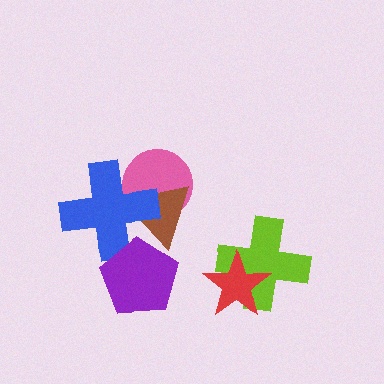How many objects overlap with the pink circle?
2 objects overlap with the pink circle.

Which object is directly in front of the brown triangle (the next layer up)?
The blue cross is directly in front of the brown triangle.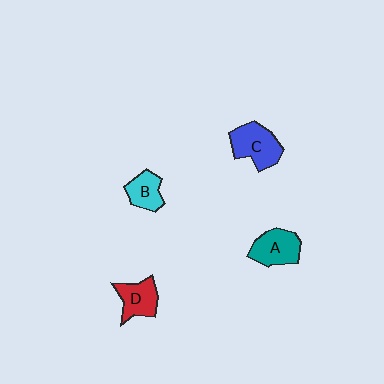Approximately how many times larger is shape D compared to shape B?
Approximately 1.2 times.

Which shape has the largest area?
Shape C (blue).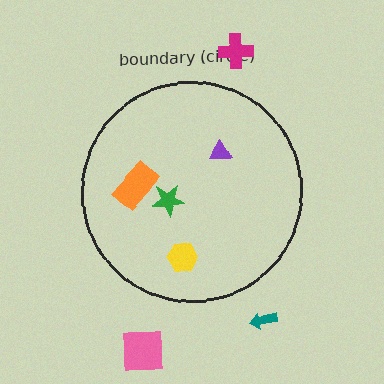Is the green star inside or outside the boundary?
Inside.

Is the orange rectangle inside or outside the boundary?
Inside.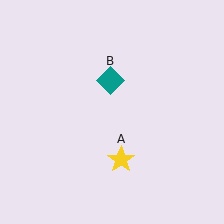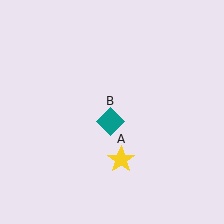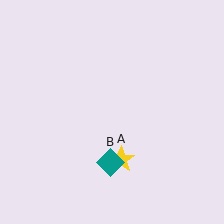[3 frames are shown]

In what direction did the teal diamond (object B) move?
The teal diamond (object B) moved down.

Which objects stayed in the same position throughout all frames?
Yellow star (object A) remained stationary.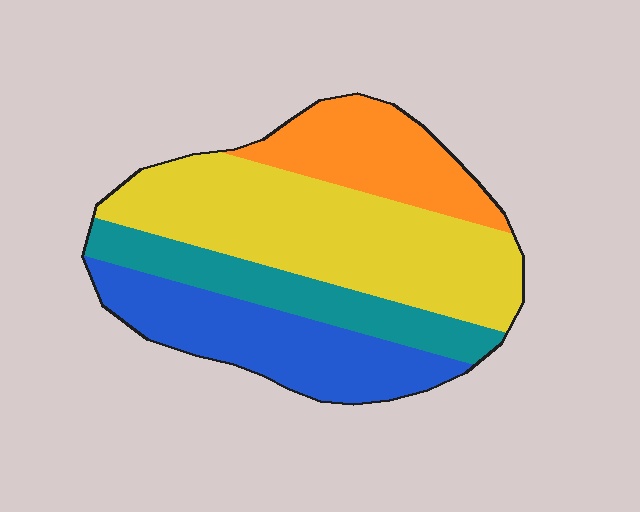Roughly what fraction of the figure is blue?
Blue covers around 25% of the figure.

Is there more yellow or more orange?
Yellow.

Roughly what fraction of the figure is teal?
Teal covers around 15% of the figure.